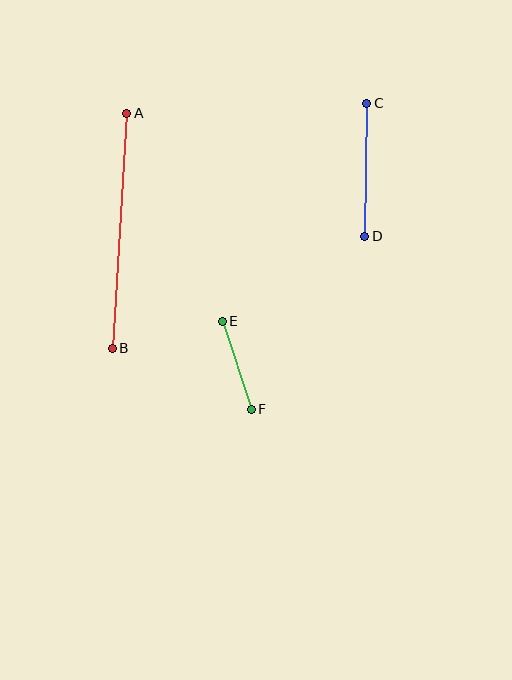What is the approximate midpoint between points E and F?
The midpoint is at approximately (237, 365) pixels.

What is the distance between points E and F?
The distance is approximately 93 pixels.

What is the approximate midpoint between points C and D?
The midpoint is at approximately (366, 170) pixels.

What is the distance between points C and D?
The distance is approximately 133 pixels.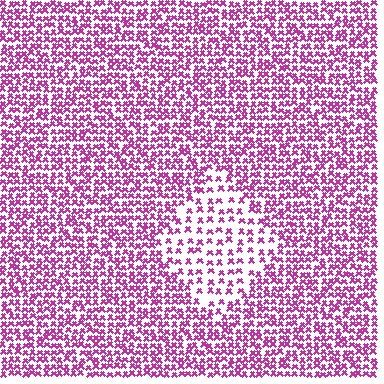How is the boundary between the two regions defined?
The boundary is defined by a change in element density (approximately 2.1x ratio). All elements are the same color, size, and shape.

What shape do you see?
I see a diamond.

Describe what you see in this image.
The image contains small magenta elements arranged at two different densities. A diamond-shaped region is visible where the elements are less densely packed than the surrounding area.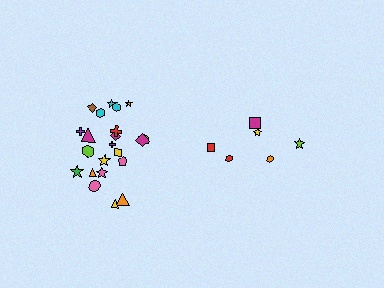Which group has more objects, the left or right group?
The left group.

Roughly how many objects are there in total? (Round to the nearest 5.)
Roughly 30 objects in total.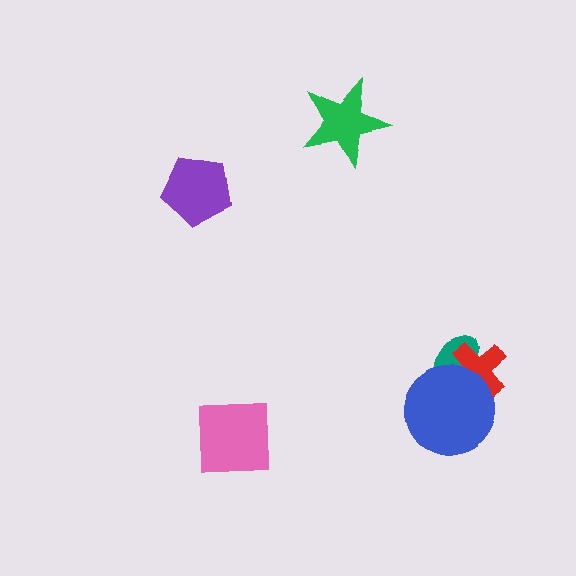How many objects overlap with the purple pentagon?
0 objects overlap with the purple pentagon.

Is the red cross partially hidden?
Yes, it is partially covered by another shape.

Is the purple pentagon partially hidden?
No, no other shape covers it.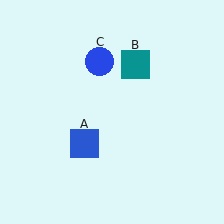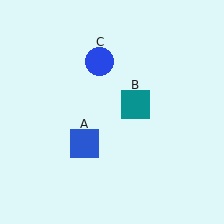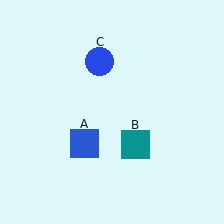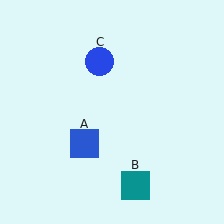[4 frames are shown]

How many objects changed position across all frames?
1 object changed position: teal square (object B).